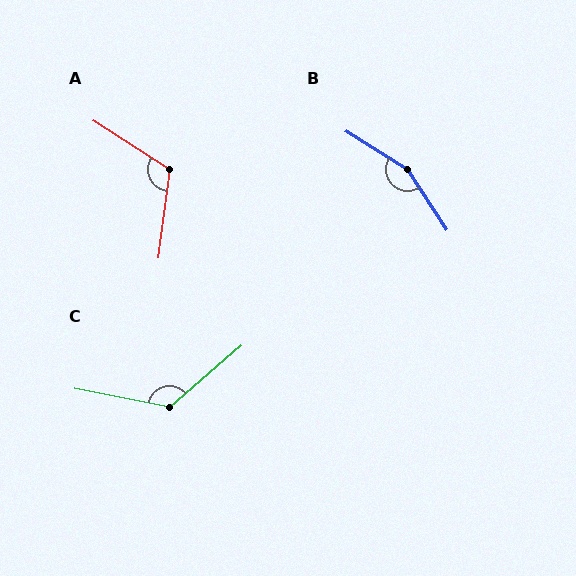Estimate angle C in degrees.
Approximately 128 degrees.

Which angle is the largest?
B, at approximately 155 degrees.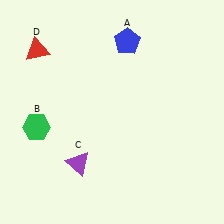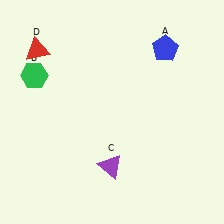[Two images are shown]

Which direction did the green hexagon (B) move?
The green hexagon (B) moved up.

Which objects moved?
The objects that moved are: the blue pentagon (A), the green hexagon (B), the purple triangle (C).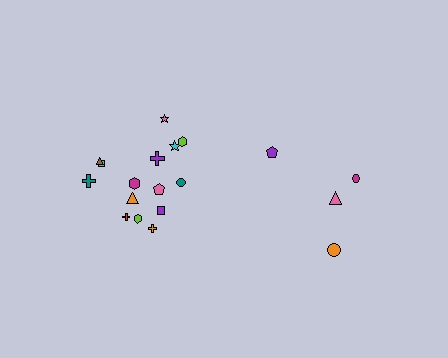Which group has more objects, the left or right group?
The left group.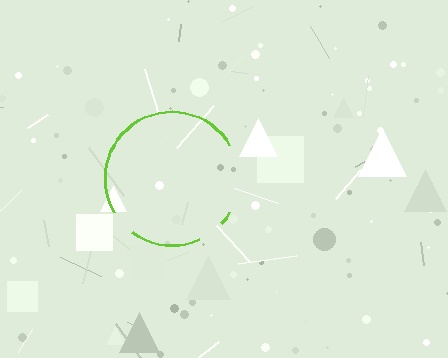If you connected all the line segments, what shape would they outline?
They would outline a circle.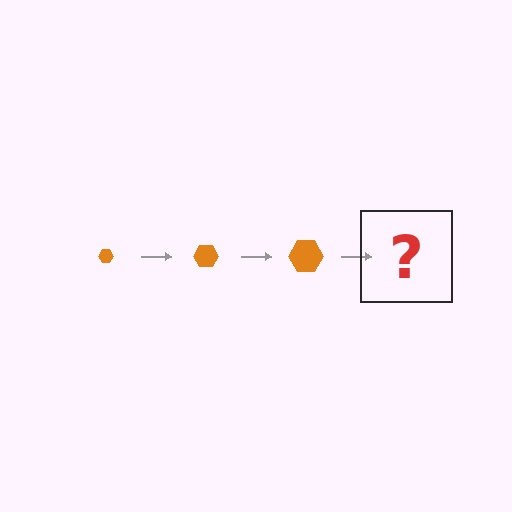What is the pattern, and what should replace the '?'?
The pattern is that the hexagon gets progressively larger each step. The '?' should be an orange hexagon, larger than the previous one.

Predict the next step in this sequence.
The next step is an orange hexagon, larger than the previous one.